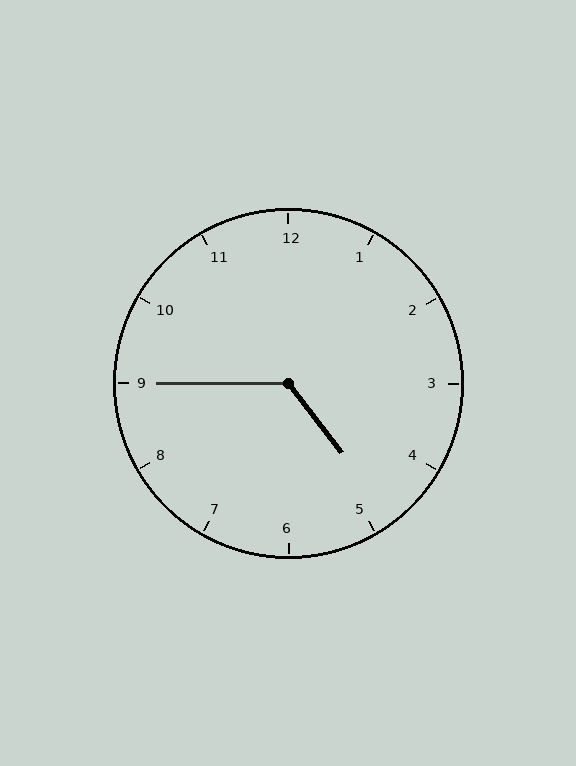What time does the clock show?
4:45.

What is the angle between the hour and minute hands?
Approximately 128 degrees.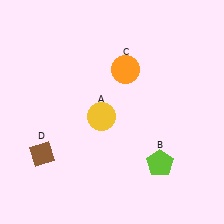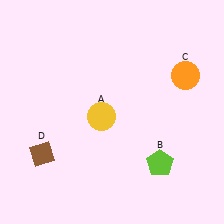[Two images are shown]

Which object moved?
The orange circle (C) moved right.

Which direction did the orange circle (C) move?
The orange circle (C) moved right.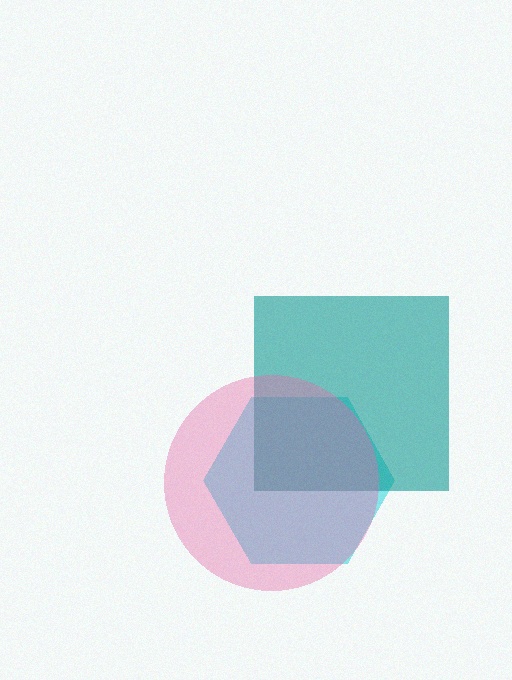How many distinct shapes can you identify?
There are 3 distinct shapes: a cyan hexagon, a teal square, a pink circle.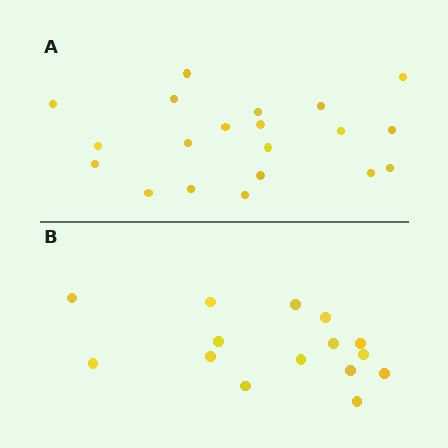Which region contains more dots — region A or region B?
Region A (the top region) has more dots.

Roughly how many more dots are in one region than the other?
Region A has about 5 more dots than region B.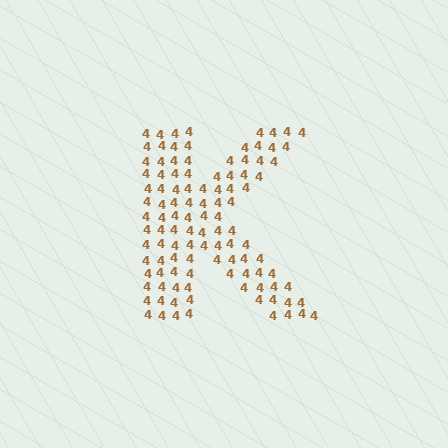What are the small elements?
The small elements are digit 4's.